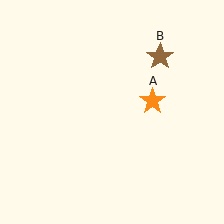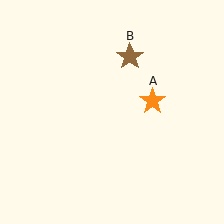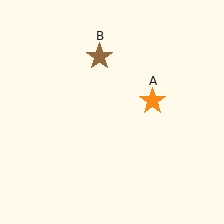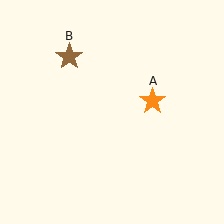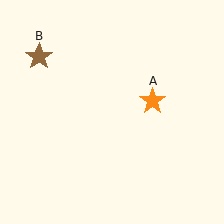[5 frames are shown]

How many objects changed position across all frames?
1 object changed position: brown star (object B).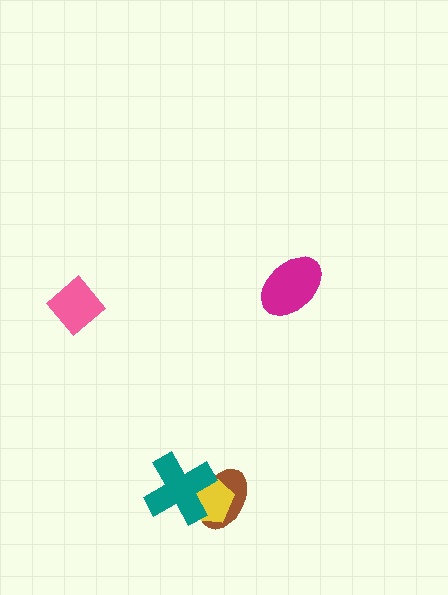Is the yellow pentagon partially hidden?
Yes, it is partially covered by another shape.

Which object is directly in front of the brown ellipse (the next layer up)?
The yellow pentagon is directly in front of the brown ellipse.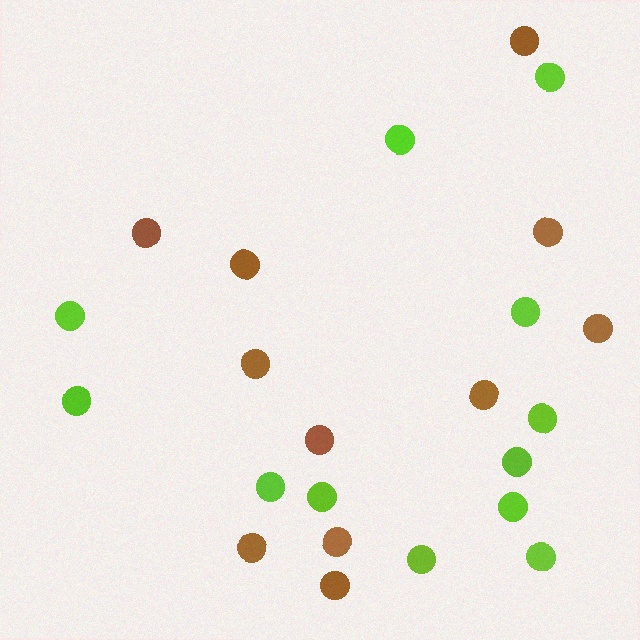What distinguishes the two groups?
There are 2 groups: one group of brown circles (11) and one group of lime circles (12).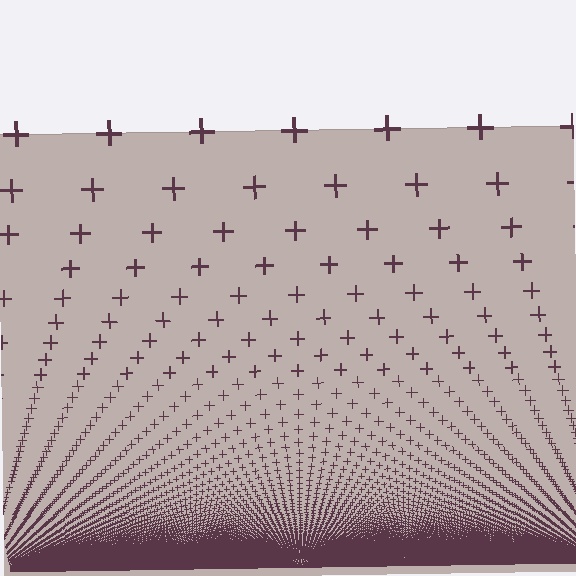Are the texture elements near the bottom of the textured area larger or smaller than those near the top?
Smaller. The gradient is inverted — elements near the bottom are smaller and denser.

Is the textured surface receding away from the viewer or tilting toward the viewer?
The surface appears to tilt toward the viewer. Texture elements get larger and sparser toward the top.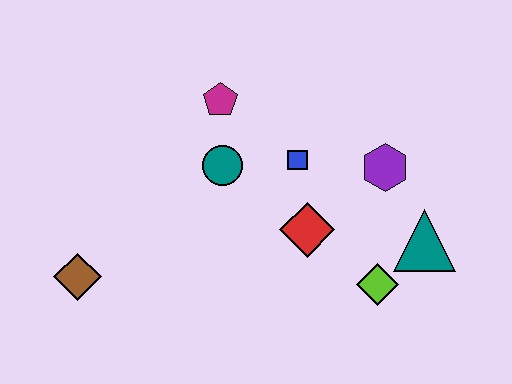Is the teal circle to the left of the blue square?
Yes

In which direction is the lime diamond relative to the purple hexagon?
The lime diamond is below the purple hexagon.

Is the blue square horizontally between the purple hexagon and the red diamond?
No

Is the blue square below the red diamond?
No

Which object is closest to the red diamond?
The blue square is closest to the red diamond.